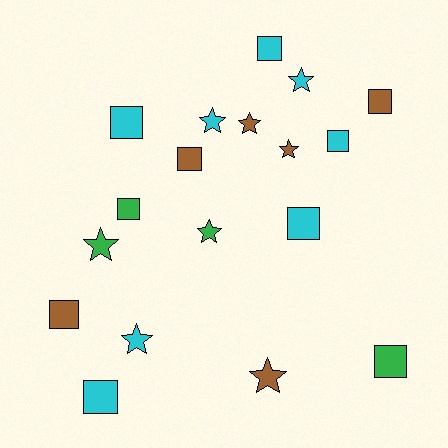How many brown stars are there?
There are 3 brown stars.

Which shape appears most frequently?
Square, with 10 objects.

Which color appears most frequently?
Cyan, with 8 objects.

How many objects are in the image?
There are 18 objects.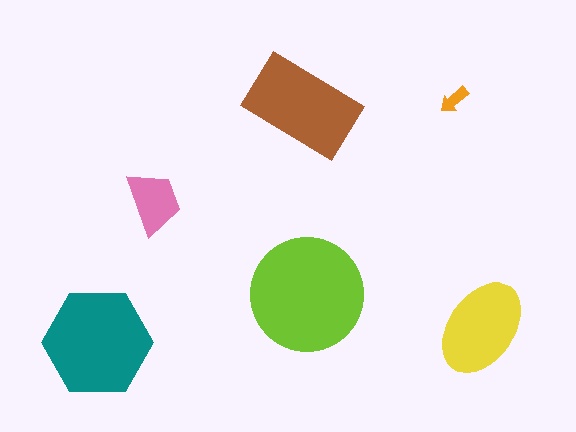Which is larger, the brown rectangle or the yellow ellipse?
The brown rectangle.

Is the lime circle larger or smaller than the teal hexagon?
Larger.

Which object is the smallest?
The orange arrow.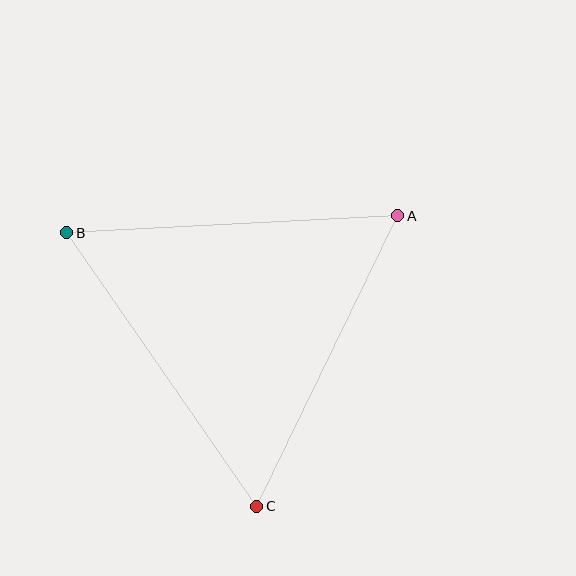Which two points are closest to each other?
Points A and C are closest to each other.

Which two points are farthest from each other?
Points B and C are farthest from each other.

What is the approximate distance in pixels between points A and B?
The distance between A and B is approximately 332 pixels.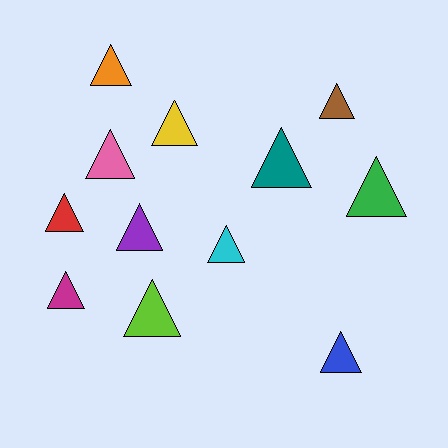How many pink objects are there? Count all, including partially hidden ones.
There is 1 pink object.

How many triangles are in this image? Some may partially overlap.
There are 12 triangles.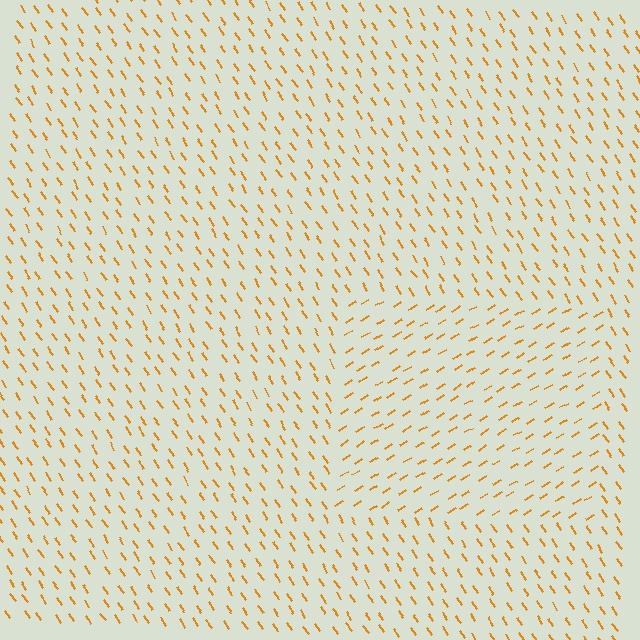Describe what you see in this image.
The image is filled with small orange line segments. A rectangle region in the image has lines oriented differently from the surrounding lines, creating a visible texture boundary.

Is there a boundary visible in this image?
Yes, there is a texture boundary formed by a change in line orientation.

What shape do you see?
I see a rectangle.